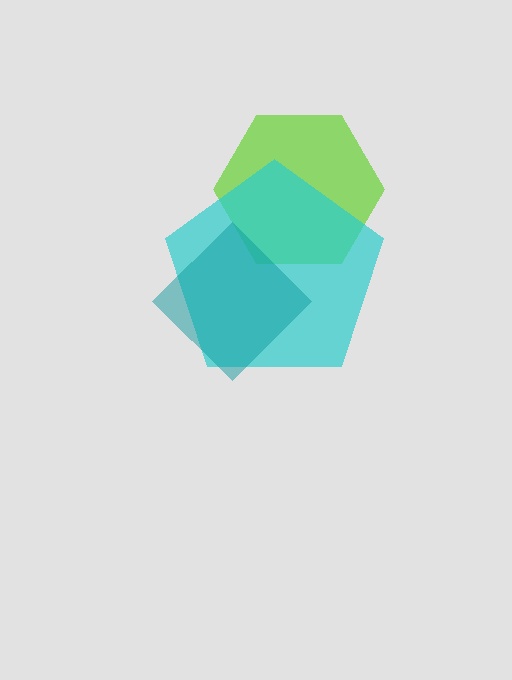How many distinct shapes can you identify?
There are 3 distinct shapes: a lime hexagon, a cyan pentagon, a teal diamond.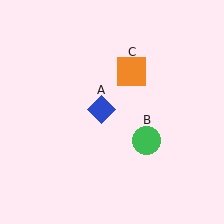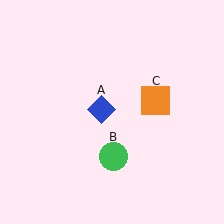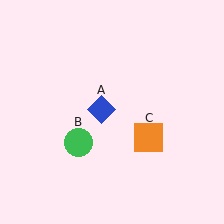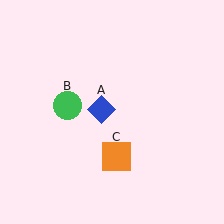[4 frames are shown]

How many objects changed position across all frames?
2 objects changed position: green circle (object B), orange square (object C).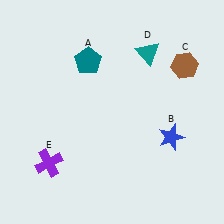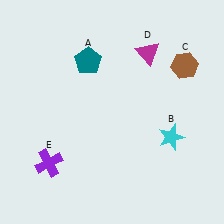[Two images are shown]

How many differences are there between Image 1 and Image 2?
There are 2 differences between the two images.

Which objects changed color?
B changed from blue to cyan. D changed from teal to magenta.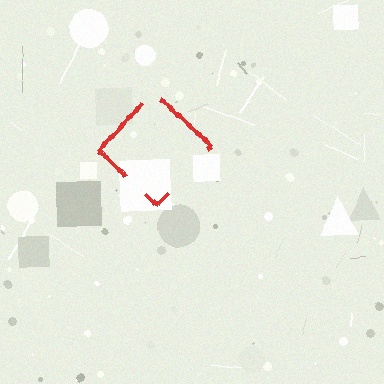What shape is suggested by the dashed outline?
The dashed outline suggests a diamond.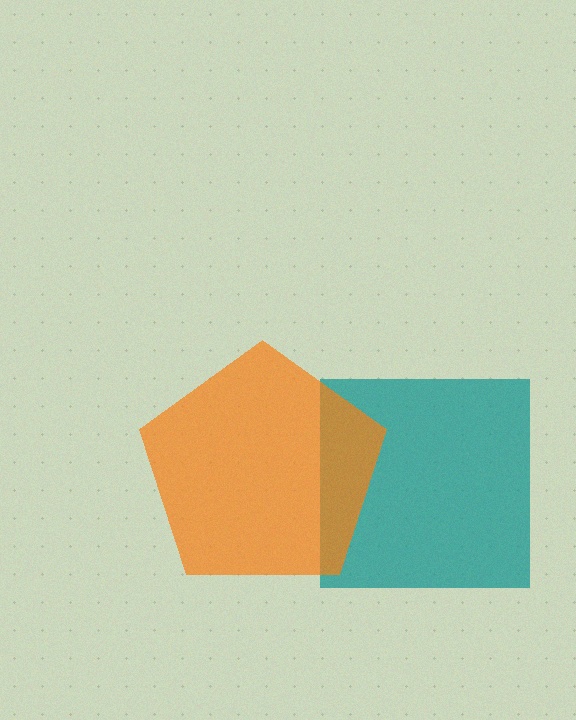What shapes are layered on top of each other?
The layered shapes are: a teal square, an orange pentagon.